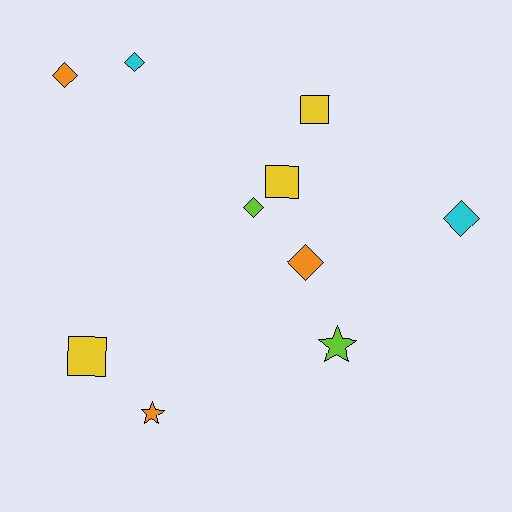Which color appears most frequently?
Yellow, with 3 objects.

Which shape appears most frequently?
Diamond, with 5 objects.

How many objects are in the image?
There are 10 objects.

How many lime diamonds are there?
There is 1 lime diamond.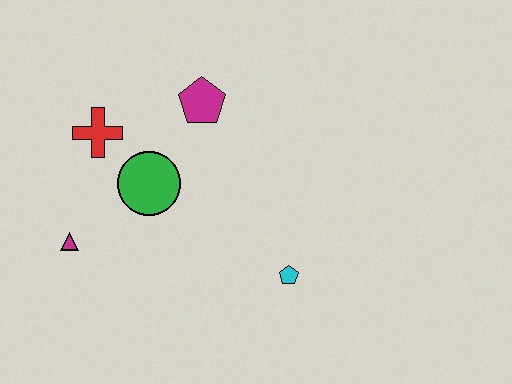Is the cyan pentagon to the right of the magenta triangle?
Yes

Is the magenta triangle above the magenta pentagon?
No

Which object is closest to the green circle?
The red cross is closest to the green circle.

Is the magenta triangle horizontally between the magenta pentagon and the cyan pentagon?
No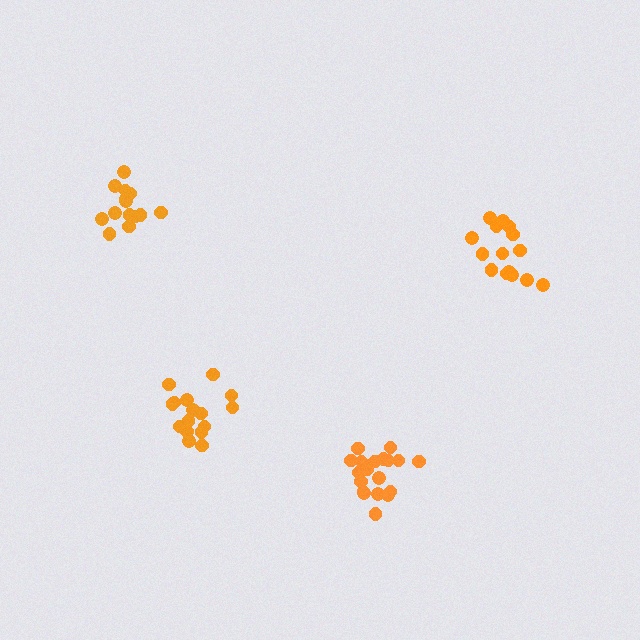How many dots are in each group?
Group 1: 16 dots, Group 2: 19 dots, Group 3: 14 dots, Group 4: 15 dots (64 total).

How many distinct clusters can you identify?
There are 4 distinct clusters.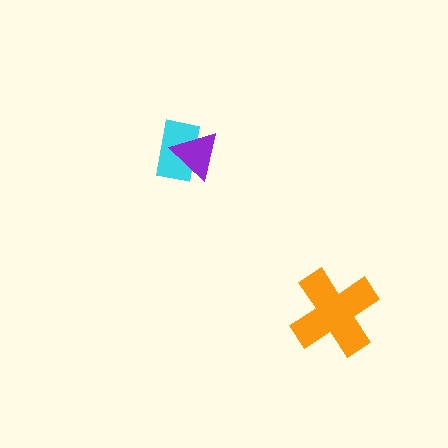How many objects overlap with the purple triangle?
1 object overlaps with the purple triangle.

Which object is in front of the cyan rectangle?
The purple triangle is in front of the cyan rectangle.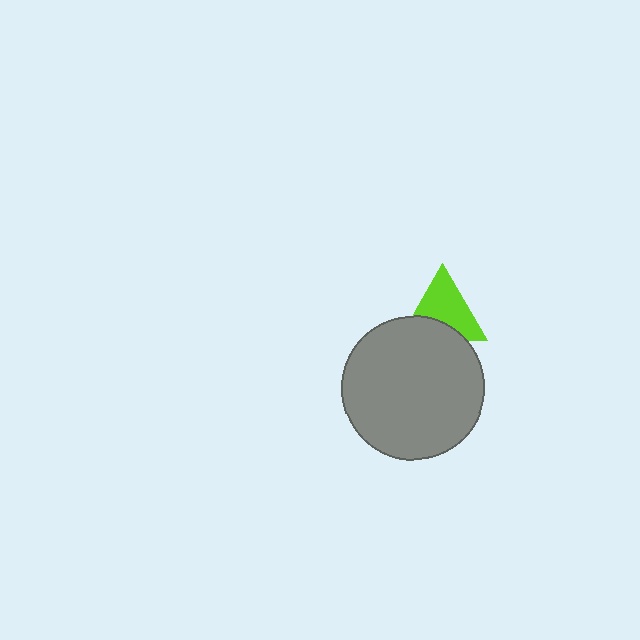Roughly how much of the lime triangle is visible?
Most of it is visible (roughly 67%).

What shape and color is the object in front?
The object in front is a gray circle.